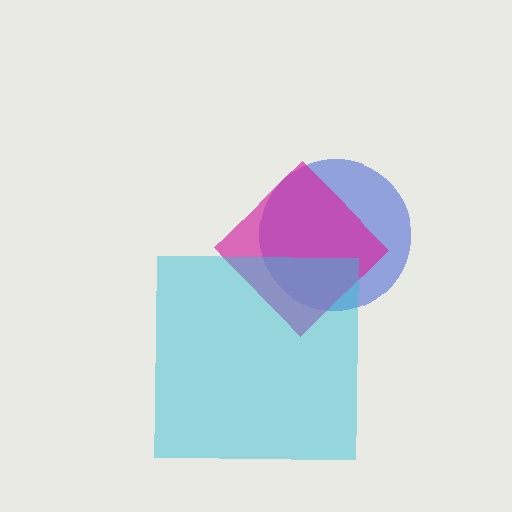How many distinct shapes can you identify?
There are 3 distinct shapes: a blue circle, a magenta diamond, a cyan square.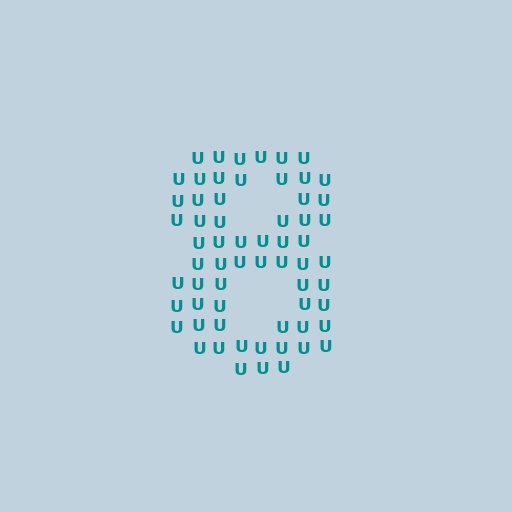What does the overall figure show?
The overall figure shows the digit 8.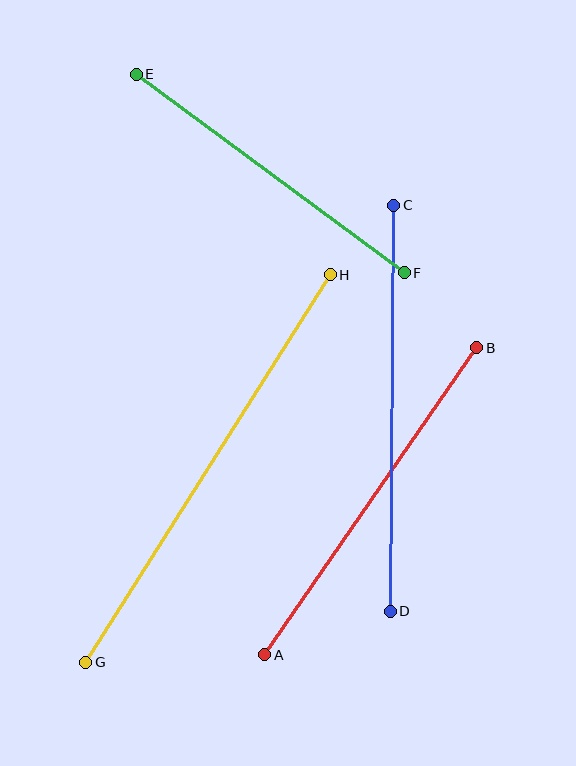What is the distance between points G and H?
The distance is approximately 458 pixels.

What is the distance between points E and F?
The distance is approximately 333 pixels.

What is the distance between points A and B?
The distance is approximately 373 pixels.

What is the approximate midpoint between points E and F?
The midpoint is at approximately (270, 173) pixels.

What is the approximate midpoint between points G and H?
The midpoint is at approximately (208, 469) pixels.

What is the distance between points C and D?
The distance is approximately 406 pixels.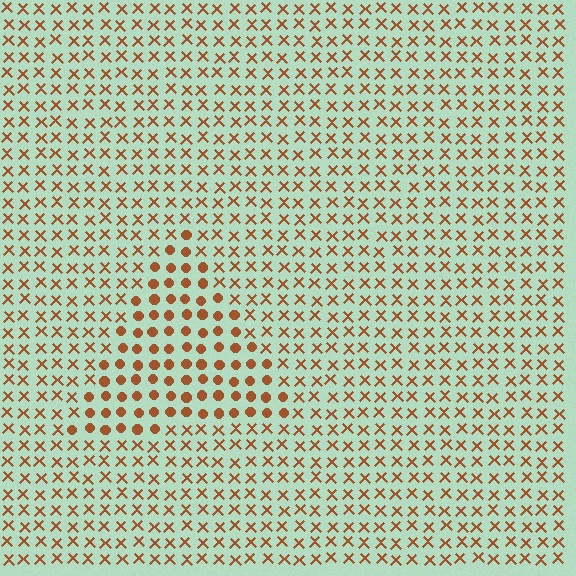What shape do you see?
I see a triangle.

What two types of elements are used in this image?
The image uses circles inside the triangle region and X marks outside it.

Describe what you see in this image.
The image is filled with small brown elements arranged in a uniform grid. A triangle-shaped region contains circles, while the surrounding area contains X marks. The boundary is defined purely by the change in element shape.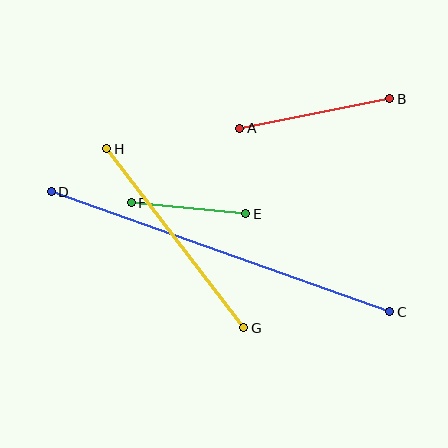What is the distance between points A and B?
The distance is approximately 153 pixels.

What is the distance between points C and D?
The distance is approximately 360 pixels.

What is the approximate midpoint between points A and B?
The midpoint is at approximately (315, 113) pixels.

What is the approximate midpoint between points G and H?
The midpoint is at approximately (175, 238) pixels.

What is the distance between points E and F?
The distance is approximately 115 pixels.